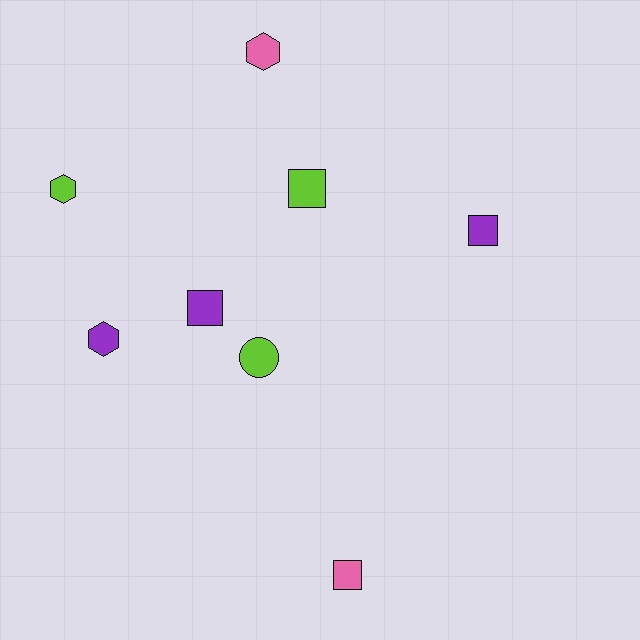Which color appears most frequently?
Purple, with 3 objects.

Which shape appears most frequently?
Square, with 4 objects.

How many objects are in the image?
There are 8 objects.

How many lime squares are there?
There is 1 lime square.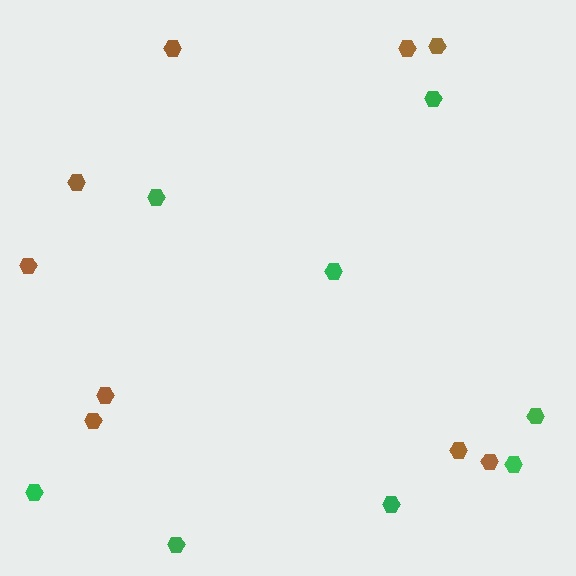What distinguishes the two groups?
There are 2 groups: one group of brown hexagons (9) and one group of green hexagons (8).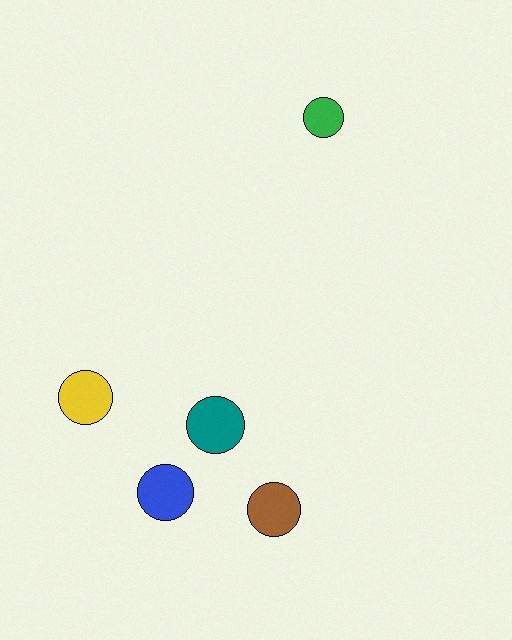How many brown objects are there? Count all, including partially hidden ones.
There is 1 brown object.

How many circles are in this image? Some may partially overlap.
There are 5 circles.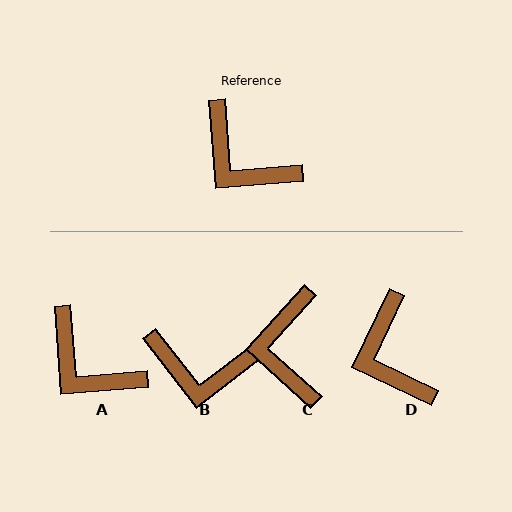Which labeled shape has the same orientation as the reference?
A.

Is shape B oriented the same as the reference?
No, it is off by about 33 degrees.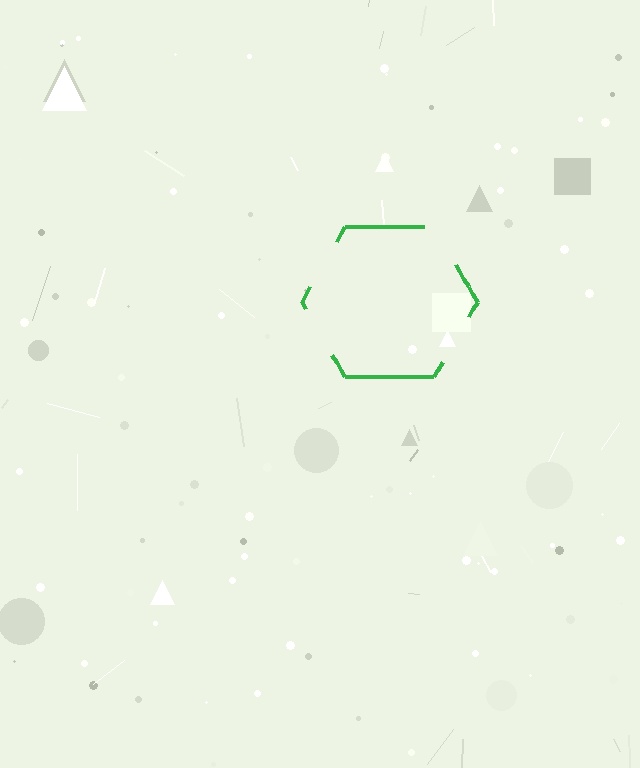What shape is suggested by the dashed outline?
The dashed outline suggests a hexagon.